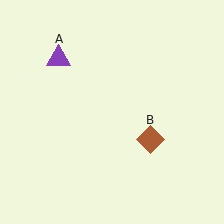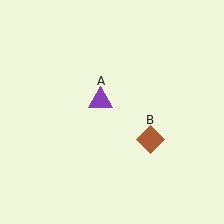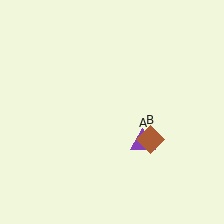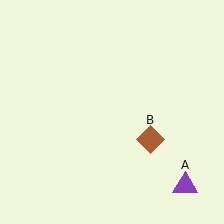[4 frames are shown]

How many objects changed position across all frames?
1 object changed position: purple triangle (object A).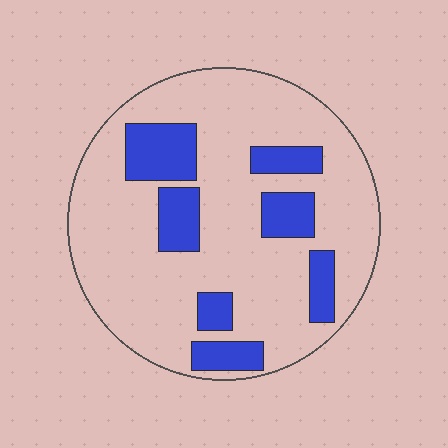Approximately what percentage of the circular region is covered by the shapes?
Approximately 20%.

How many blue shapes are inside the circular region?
7.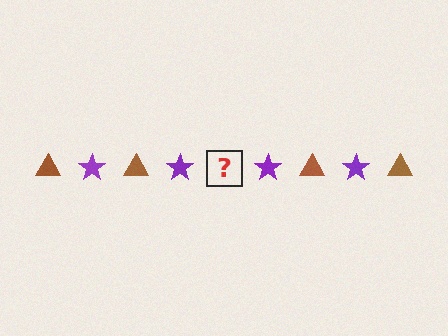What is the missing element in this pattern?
The missing element is a brown triangle.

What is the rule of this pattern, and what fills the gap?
The rule is that the pattern alternates between brown triangle and purple star. The gap should be filled with a brown triangle.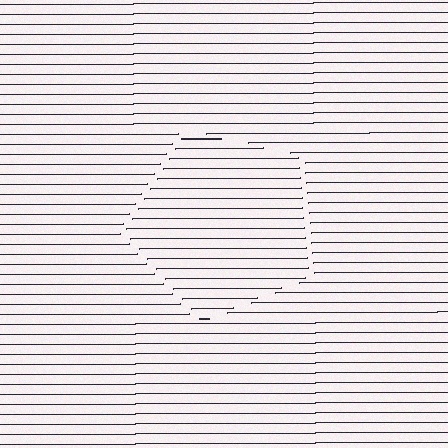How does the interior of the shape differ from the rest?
The interior of the shape contains the same grating, shifted by half a period — the contour is defined by the phase discontinuity where line-ends from the inner and outer gratings abut.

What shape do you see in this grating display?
An illusory pentagon. The interior of the shape contains the same grating, shifted by half a period — the contour is defined by the phase discontinuity where line-ends from the inner and outer gratings abut.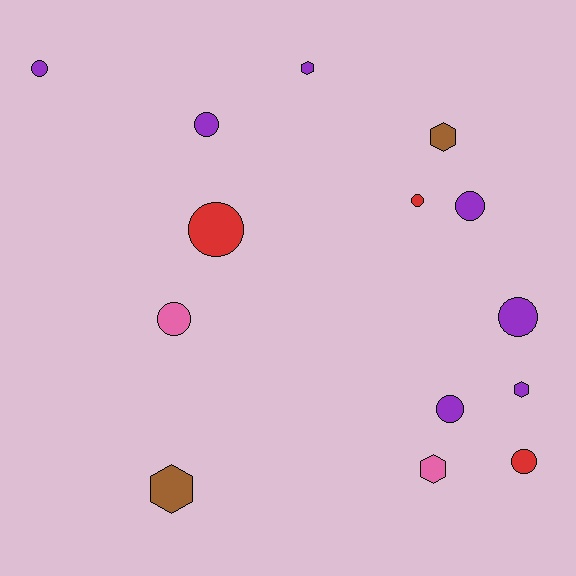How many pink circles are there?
There is 1 pink circle.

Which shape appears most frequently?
Circle, with 9 objects.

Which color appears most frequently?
Purple, with 7 objects.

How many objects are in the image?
There are 14 objects.